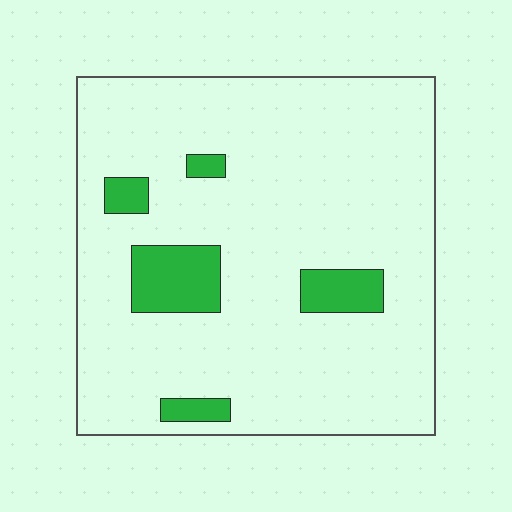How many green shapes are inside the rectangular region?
5.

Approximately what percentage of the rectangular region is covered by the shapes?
Approximately 10%.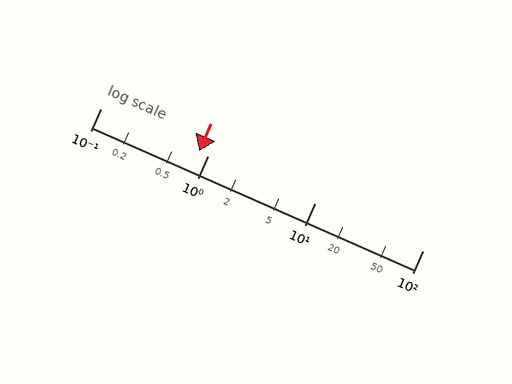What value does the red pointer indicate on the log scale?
The pointer indicates approximately 0.82.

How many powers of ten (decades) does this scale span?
The scale spans 3 decades, from 0.1 to 100.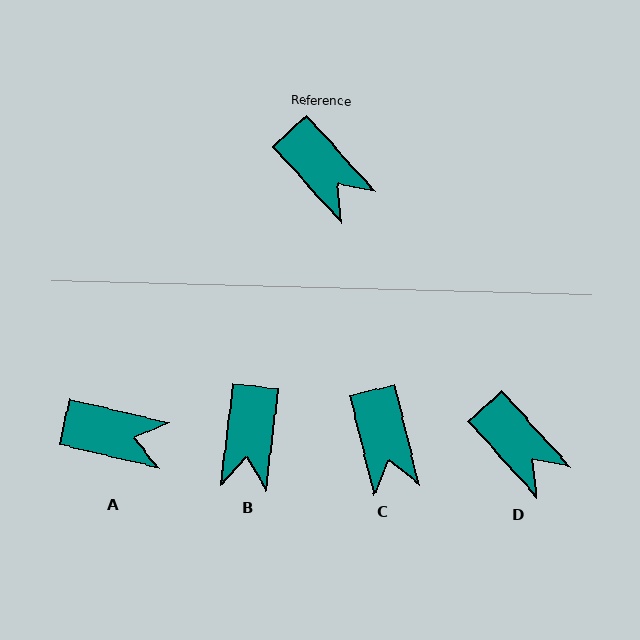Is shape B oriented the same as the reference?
No, it is off by about 49 degrees.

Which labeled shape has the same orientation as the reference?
D.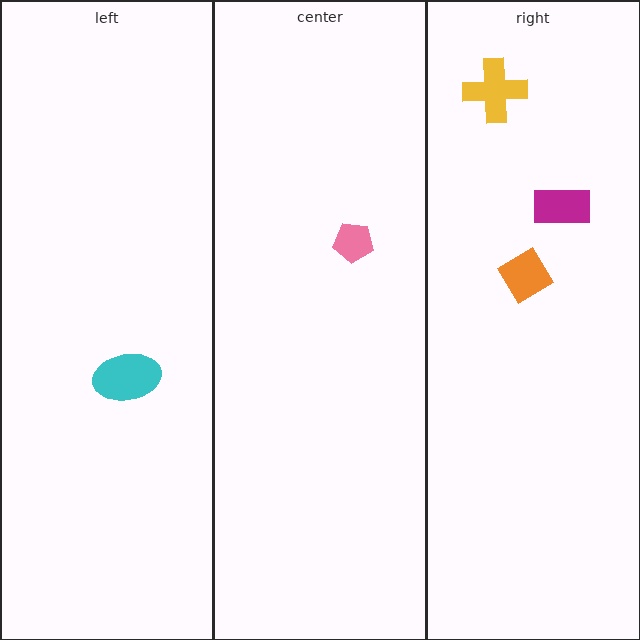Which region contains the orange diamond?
The right region.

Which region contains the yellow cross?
The right region.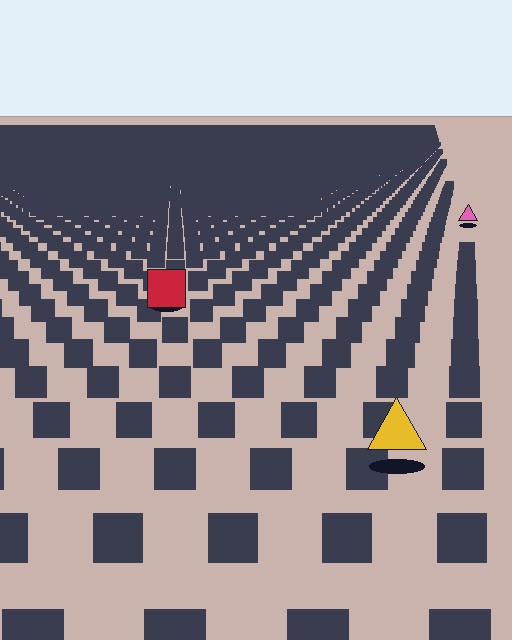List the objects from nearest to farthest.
From nearest to farthest: the yellow triangle, the red square, the pink triangle.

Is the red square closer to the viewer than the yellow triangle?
No. The yellow triangle is closer — you can tell from the texture gradient: the ground texture is coarser near it.